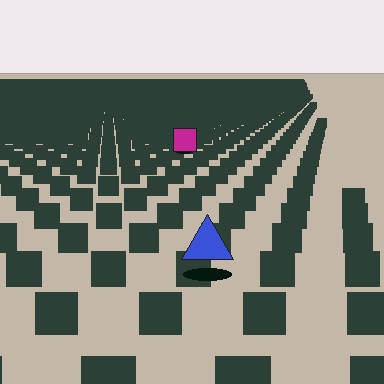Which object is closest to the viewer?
The blue triangle is closest. The texture marks near it are larger and more spread out.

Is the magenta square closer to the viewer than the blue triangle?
No. The blue triangle is closer — you can tell from the texture gradient: the ground texture is coarser near it.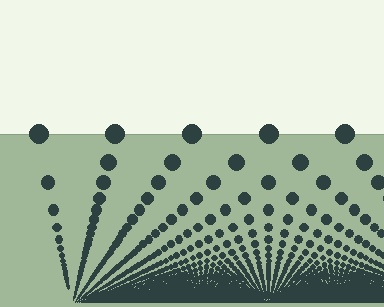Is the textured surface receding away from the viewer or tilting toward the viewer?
The surface appears to tilt toward the viewer. Texture elements get larger and sparser toward the top.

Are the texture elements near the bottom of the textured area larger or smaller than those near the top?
Smaller. The gradient is inverted — elements near the bottom are smaller and denser.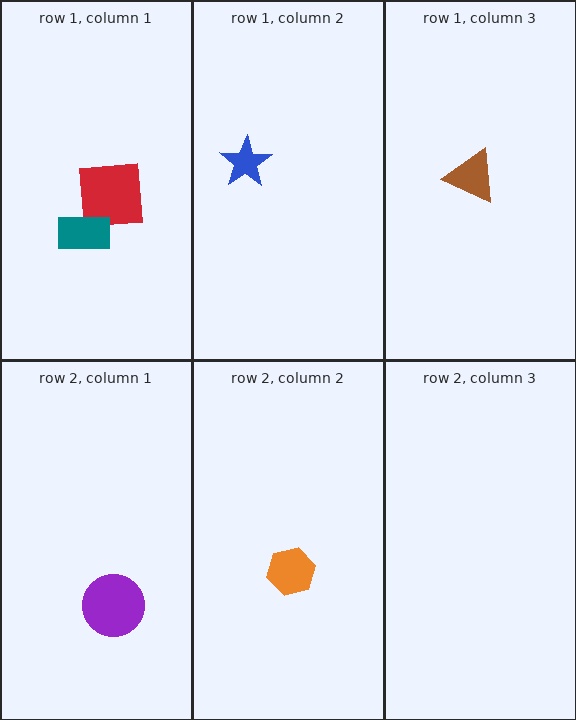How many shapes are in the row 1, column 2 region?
1.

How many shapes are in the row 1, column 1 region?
2.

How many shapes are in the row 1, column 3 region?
1.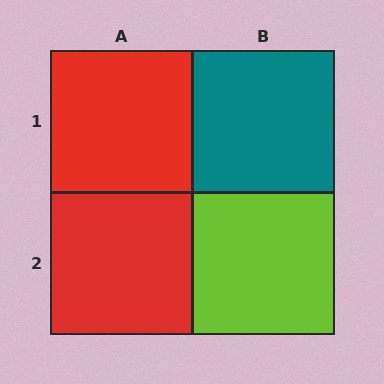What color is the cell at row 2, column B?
Lime.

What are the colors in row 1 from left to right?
Red, teal.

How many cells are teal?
1 cell is teal.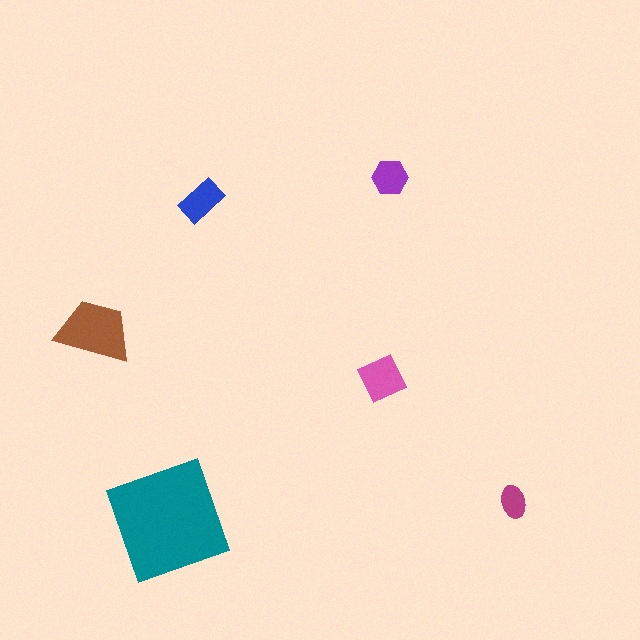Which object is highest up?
The purple hexagon is topmost.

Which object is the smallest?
The magenta ellipse.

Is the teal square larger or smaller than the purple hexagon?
Larger.